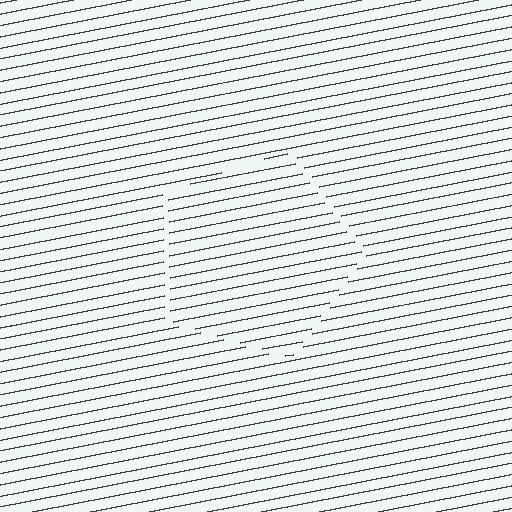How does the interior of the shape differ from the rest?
The interior of the shape contains the same grating, shifted by half a period — the contour is defined by the phase discontinuity where line-ends from the inner and outer gratings abut.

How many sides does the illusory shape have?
5 sides — the line-ends trace a pentagon.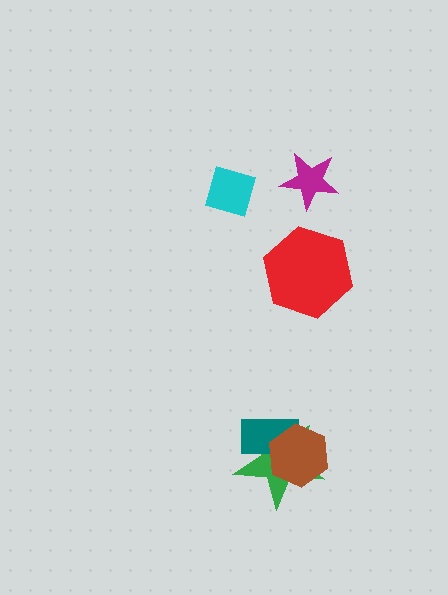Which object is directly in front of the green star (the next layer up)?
The teal rectangle is directly in front of the green star.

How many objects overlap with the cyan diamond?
0 objects overlap with the cyan diamond.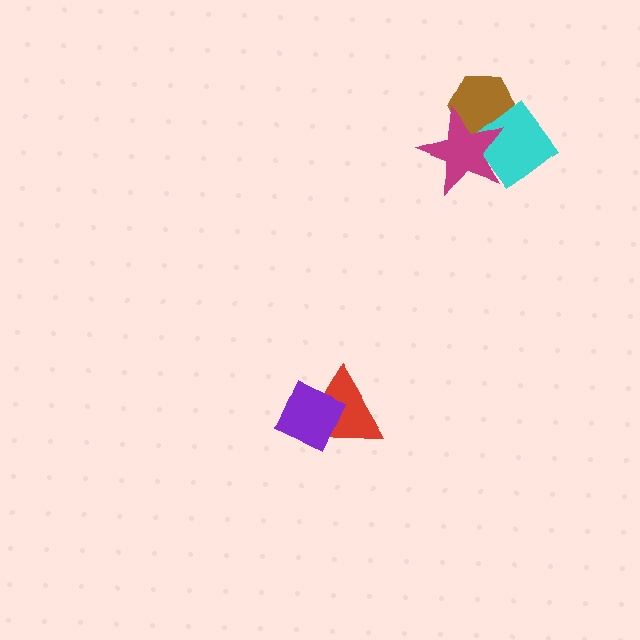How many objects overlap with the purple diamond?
1 object overlaps with the purple diamond.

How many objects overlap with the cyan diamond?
2 objects overlap with the cyan diamond.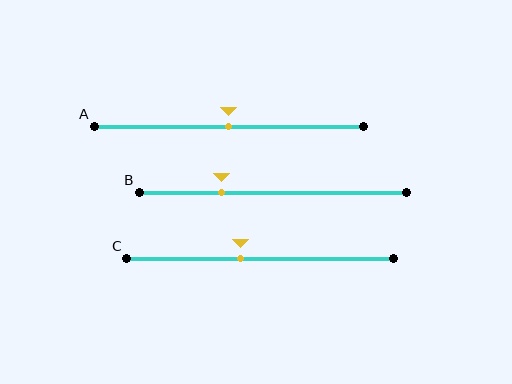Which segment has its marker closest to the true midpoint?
Segment A has its marker closest to the true midpoint.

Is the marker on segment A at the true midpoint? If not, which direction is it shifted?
Yes, the marker on segment A is at the true midpoint.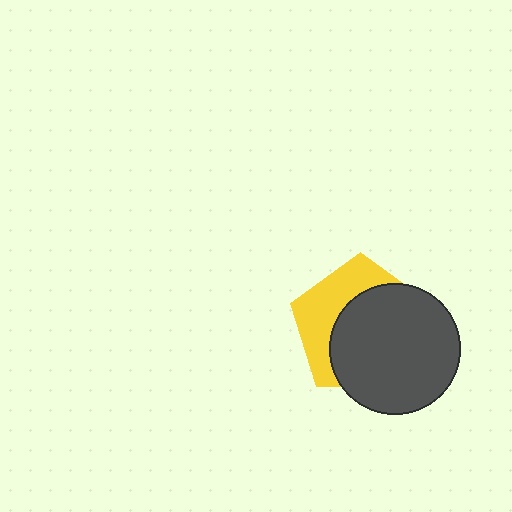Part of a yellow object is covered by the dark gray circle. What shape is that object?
It is a pentagon.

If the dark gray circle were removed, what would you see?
You would see the complete yellow pentagon.